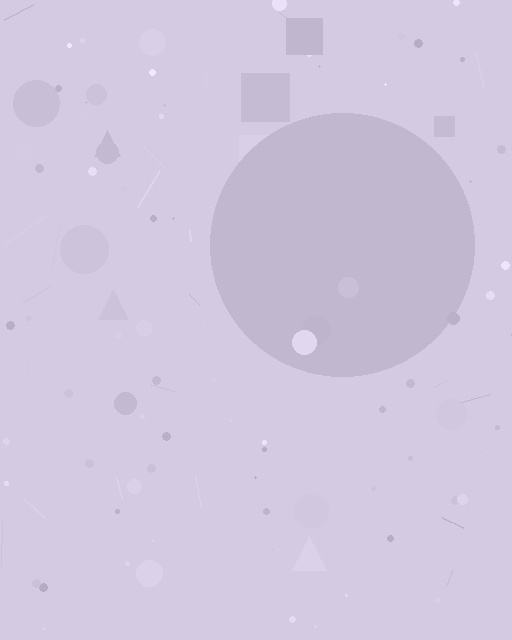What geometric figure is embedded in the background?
A circle is embedded in the background.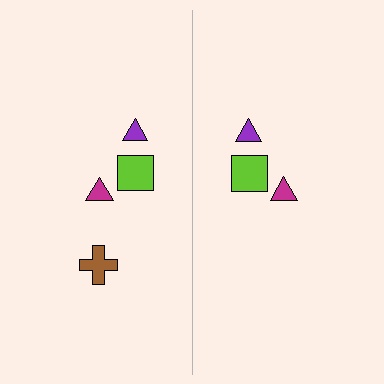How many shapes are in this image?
There are 7 shapes in this image.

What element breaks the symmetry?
A brown cross is missing from the right side.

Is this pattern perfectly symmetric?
No, the pattern is not perfectly symmetric. A brown cross is missing from the right side.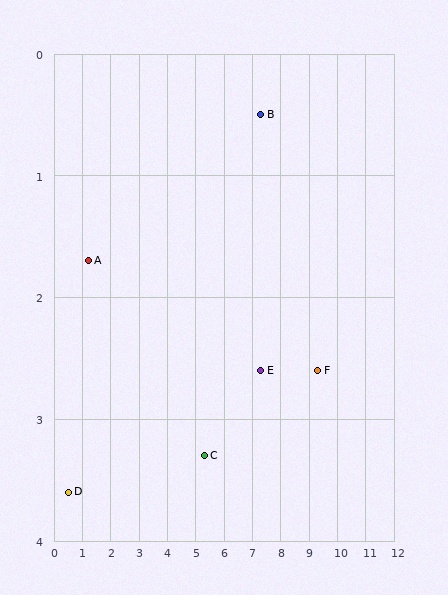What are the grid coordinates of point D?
Point D is at approximately (0.5, 3.6).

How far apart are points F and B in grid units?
Points F and B are about 2.9 grid units apart.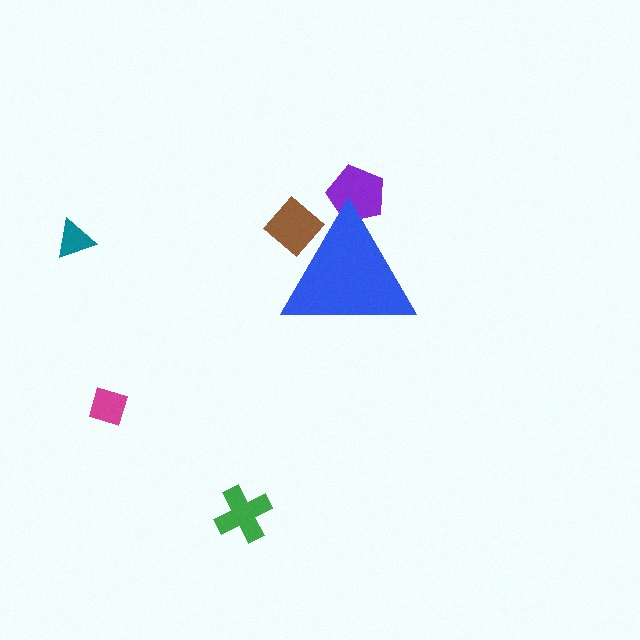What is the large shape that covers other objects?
A blue triangle.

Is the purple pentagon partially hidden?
Yes, the purple pentagon is partially hidden behind the blue triangle.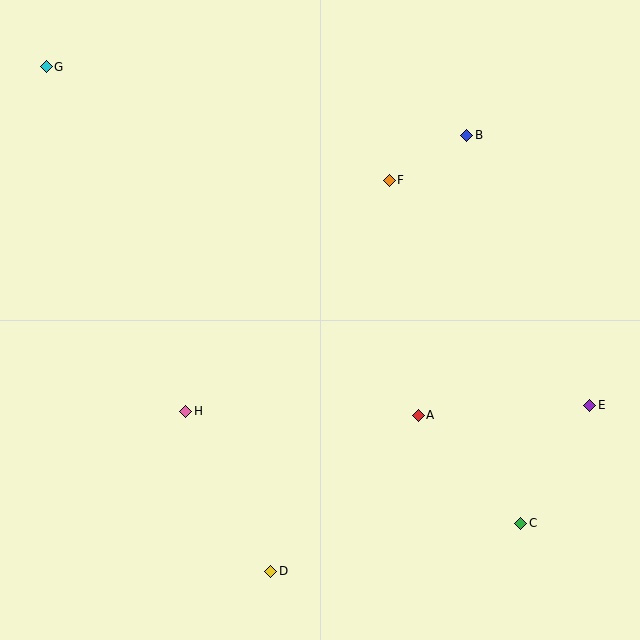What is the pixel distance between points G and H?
The distance between G and H is 372 pixels.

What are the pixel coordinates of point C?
Point C is at (521, 523).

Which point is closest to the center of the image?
Point A at (418, 415) is closest to the center.